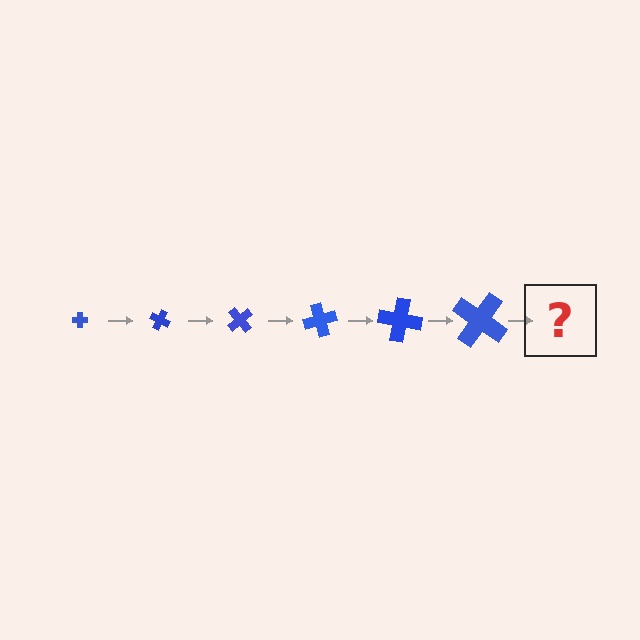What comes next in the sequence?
The next element should be a cross, larger than the previous one and rotated 150 degrees from the start.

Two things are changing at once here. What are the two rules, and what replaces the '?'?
The two rules are that the cross grows larger each step and it rotates 25 degrees each step. The '?' should be a cross, larger than the previous one and rotated 150 degrees from the start.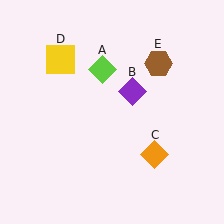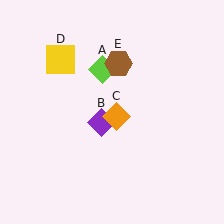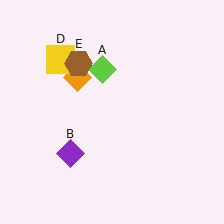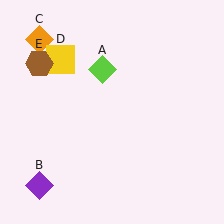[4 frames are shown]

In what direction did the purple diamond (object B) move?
The purple diamond (object B) moved down and to the left.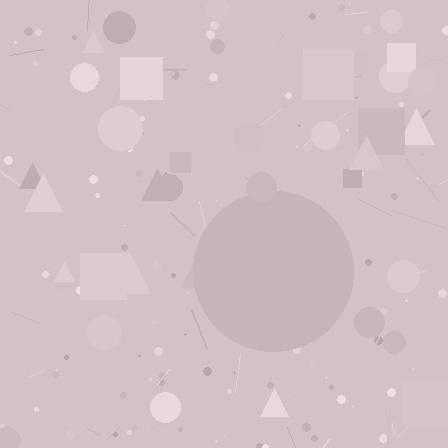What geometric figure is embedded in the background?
A circle is embedded in the background.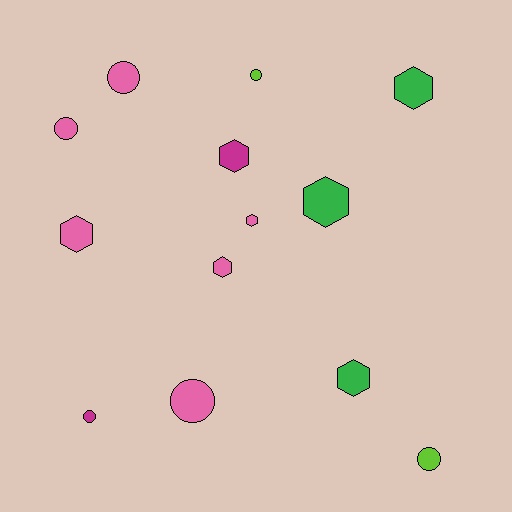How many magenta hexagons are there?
There is 1 magenta hexagon.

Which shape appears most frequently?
Hexagon, with 7 objects.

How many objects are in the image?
There are 13 objects.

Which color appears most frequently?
Pink, with 6 objects.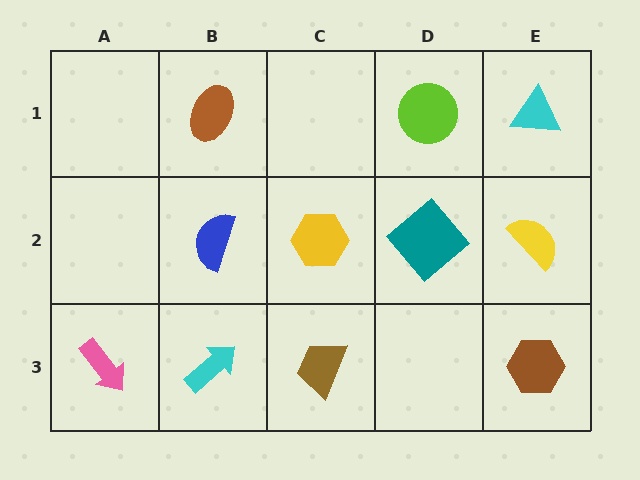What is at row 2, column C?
A yellow hexagon.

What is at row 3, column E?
A brown hexagon.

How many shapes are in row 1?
3 shapes.